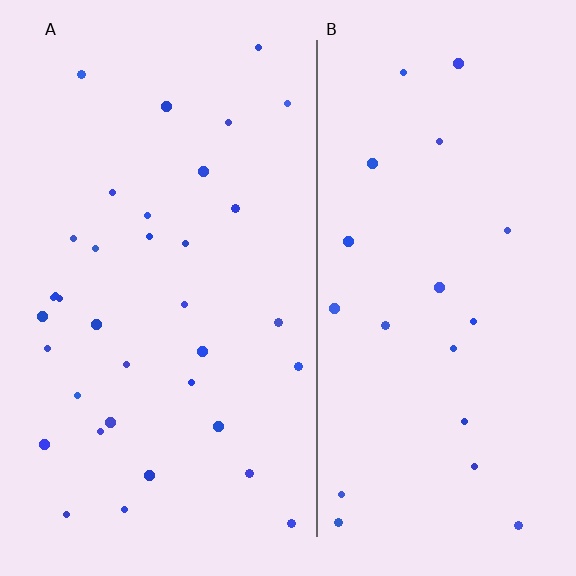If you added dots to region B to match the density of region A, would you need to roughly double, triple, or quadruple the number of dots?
Approximately double.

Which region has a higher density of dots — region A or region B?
A (the left).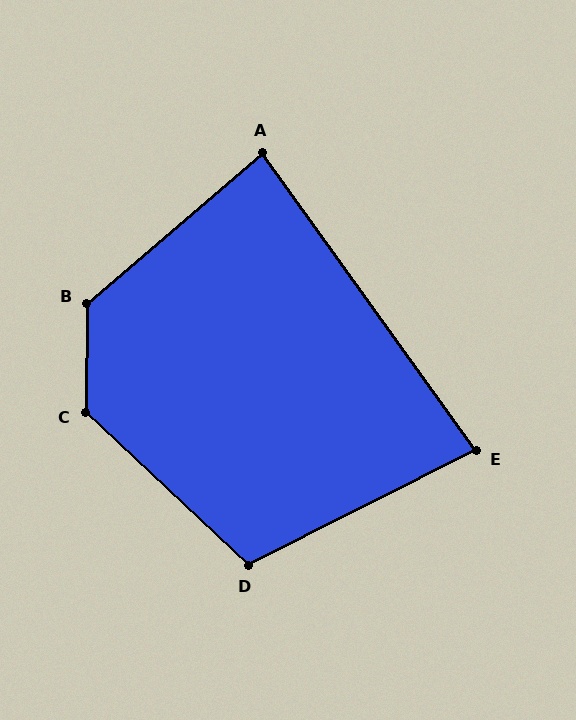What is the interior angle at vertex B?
Approximately 131 degrees (obtuse).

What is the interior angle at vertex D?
Approximately 110 degrees (obtuse).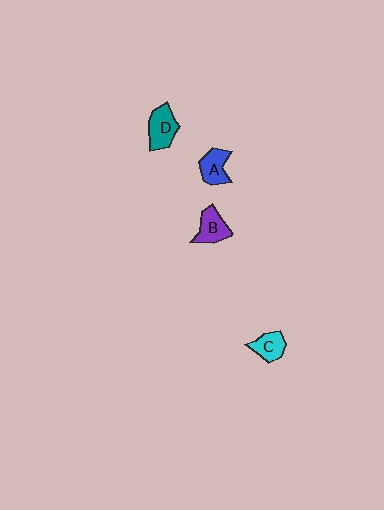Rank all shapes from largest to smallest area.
From largest to smallest: D (teal), B (purple), A (blue), C (cyan).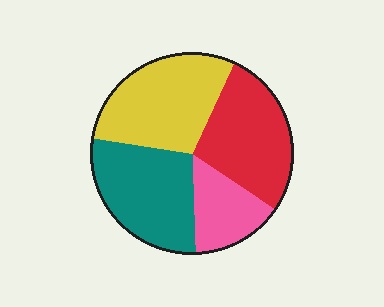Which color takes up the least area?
Pink, at roughly 15%.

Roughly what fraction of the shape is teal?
Teal takes up between a quarter and a half of the shape.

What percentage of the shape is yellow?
Yellow covers 30% of the shape.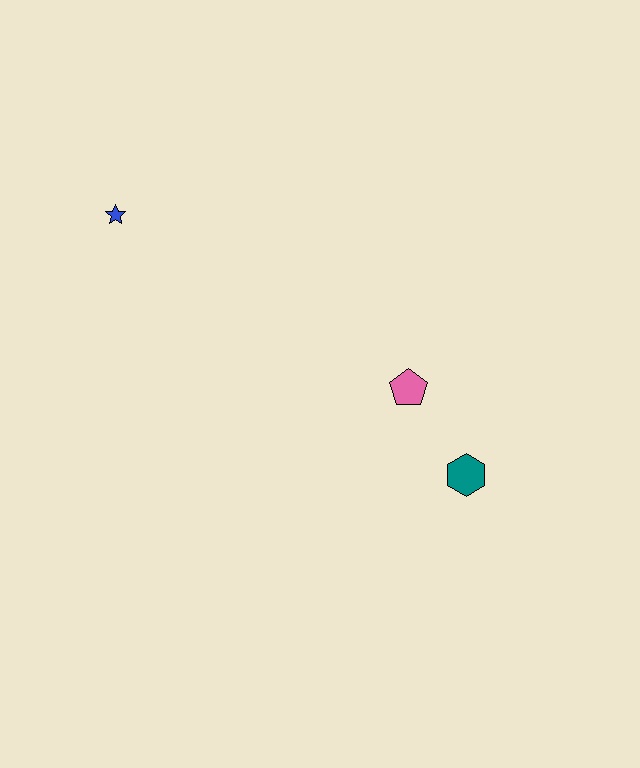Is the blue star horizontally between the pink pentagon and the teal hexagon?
No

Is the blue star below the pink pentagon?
No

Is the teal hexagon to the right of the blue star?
Yes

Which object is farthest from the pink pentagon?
The blue star is farthest from the pink pentagon.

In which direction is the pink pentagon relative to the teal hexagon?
The pink pentagon is above the teal hexagon.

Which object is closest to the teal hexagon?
The pink pentagon is closest to the teal hexagon.